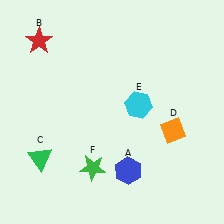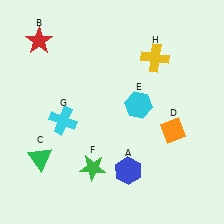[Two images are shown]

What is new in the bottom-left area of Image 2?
A cyan cross (G) was added in the bottom-left area of Image 2.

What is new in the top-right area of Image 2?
A yellow cross (H) was added in the top-right area of Image 2.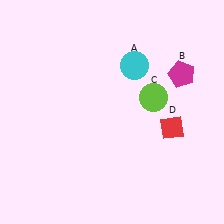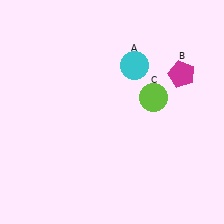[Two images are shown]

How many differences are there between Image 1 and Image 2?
There is 1 difference between the two images.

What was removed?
The red diamond (D) was removed in Image 2.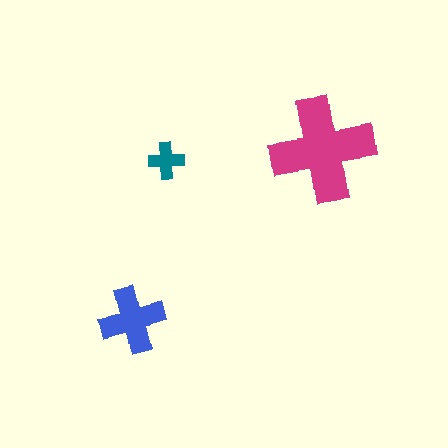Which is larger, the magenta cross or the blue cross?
The magenta one.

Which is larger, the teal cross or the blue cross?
The blue one.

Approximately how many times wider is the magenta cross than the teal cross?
About 3 times wider.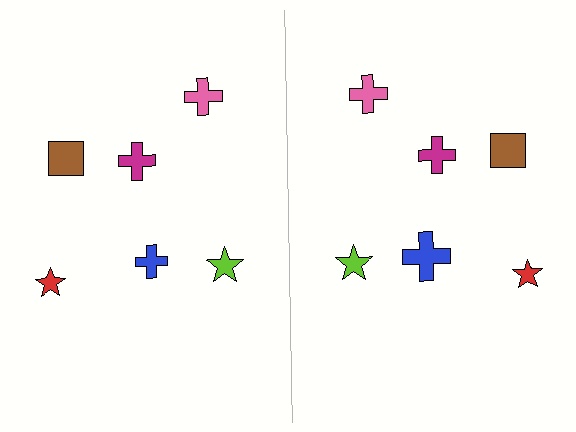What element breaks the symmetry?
The blue cross on the right side has a different size than its mirror counterpart.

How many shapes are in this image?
There are 12 shapes in this image.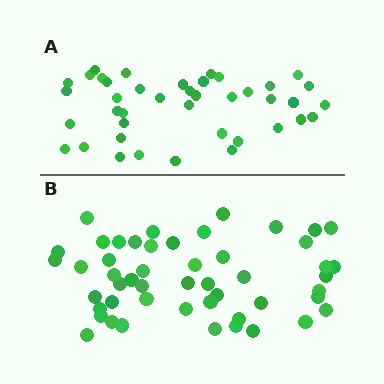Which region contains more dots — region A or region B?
Region B (the bottom region) has more dots.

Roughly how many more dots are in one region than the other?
Region B has roughly 8 or so more dots than region A.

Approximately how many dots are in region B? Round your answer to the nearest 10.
About 50 dots.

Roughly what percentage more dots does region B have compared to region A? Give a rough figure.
About 20% more.